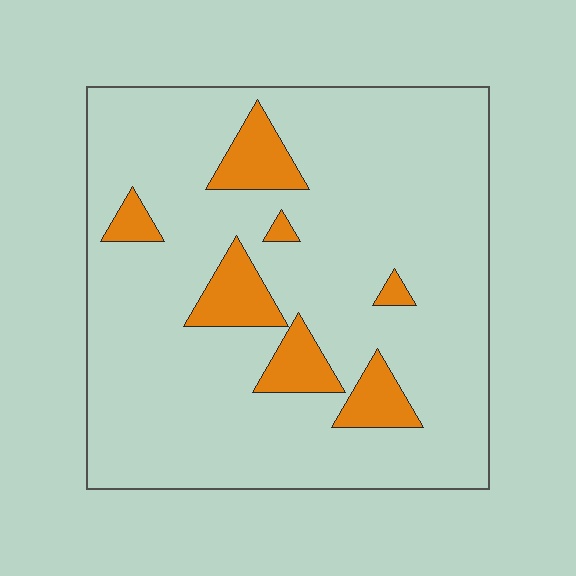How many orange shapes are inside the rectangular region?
7.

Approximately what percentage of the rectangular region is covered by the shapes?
Approximately 15%.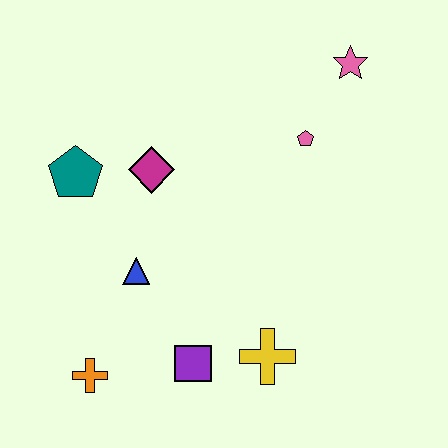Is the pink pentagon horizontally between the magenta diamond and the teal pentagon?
No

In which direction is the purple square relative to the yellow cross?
The purple square is to the left of the yellow cross.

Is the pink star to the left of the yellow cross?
No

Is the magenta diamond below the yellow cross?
No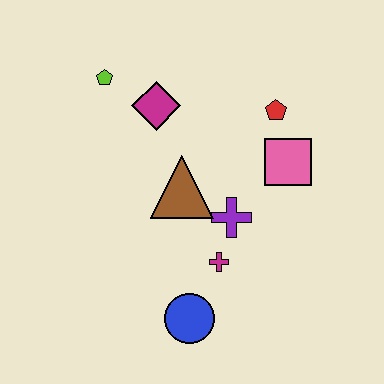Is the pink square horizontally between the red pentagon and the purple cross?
No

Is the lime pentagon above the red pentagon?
Yes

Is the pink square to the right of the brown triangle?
Yes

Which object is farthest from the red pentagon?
The blue circle is farthest from the red pentagon.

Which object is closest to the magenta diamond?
The lime pentagon is closest to the magenta diamond.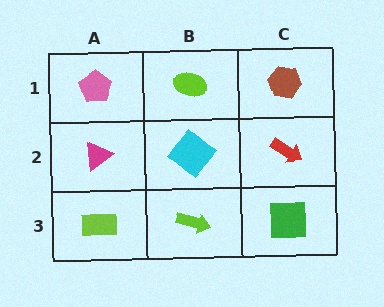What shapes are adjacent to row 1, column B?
A cyan diamond (row 2, column B), a pink pentagon (row 1, column A), a brown hexagon (row 1, column C).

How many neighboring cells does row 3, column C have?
2.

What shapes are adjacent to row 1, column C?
A red arrow (row 2, column C), a lime ellipse (row 1, column B).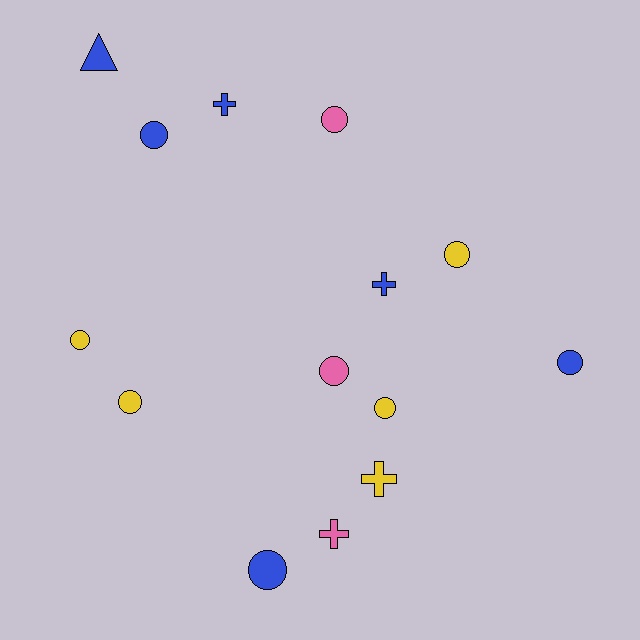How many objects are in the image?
There are 14 objects.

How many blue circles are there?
There are 3 blue circles.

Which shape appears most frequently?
Circle, with 9 objects.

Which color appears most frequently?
Blue, with 6 objects.